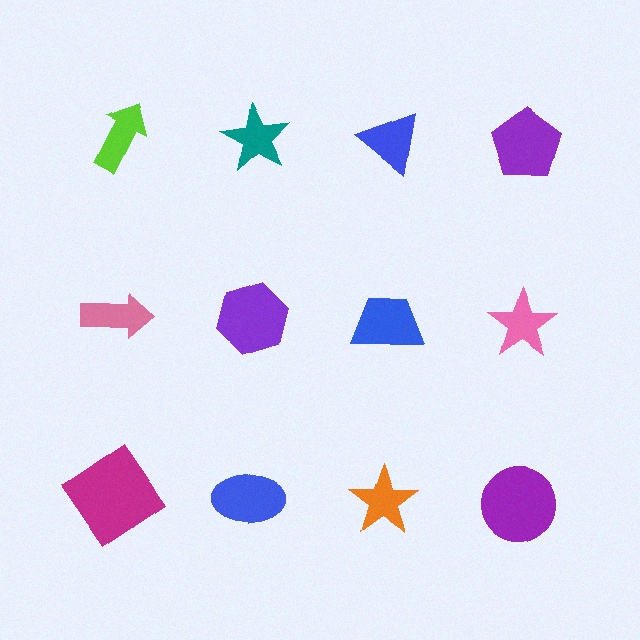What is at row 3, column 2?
A blue ellipse.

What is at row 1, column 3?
A blue triangle.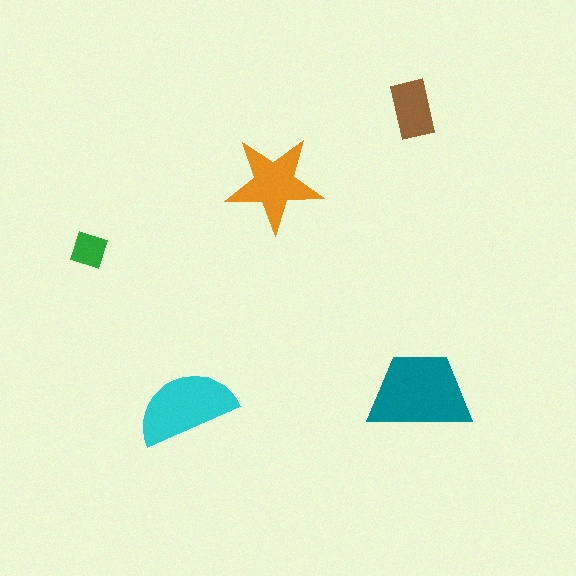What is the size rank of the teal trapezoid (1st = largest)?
1st.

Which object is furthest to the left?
The green diamond is leftmost.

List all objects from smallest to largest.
The green diamond, the brown rectangle, the orange star, the cyan semicircle, the teal trapezoid.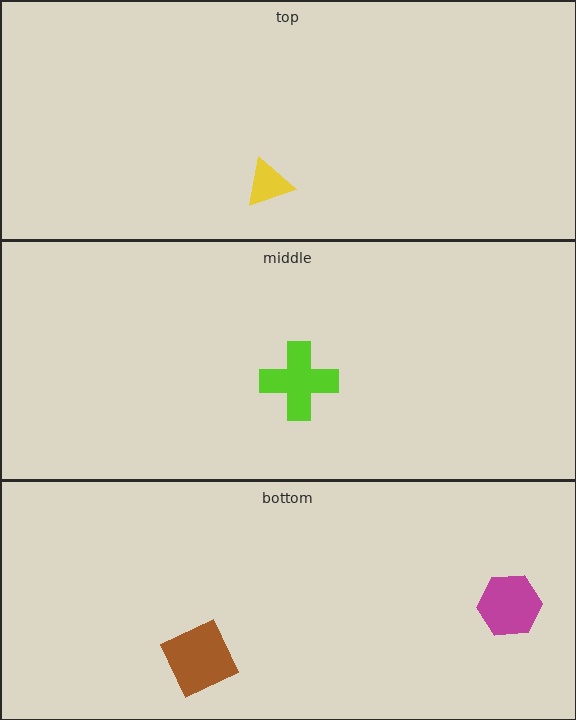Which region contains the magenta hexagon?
The bottom region.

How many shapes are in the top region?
1.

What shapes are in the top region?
The yellow triangle.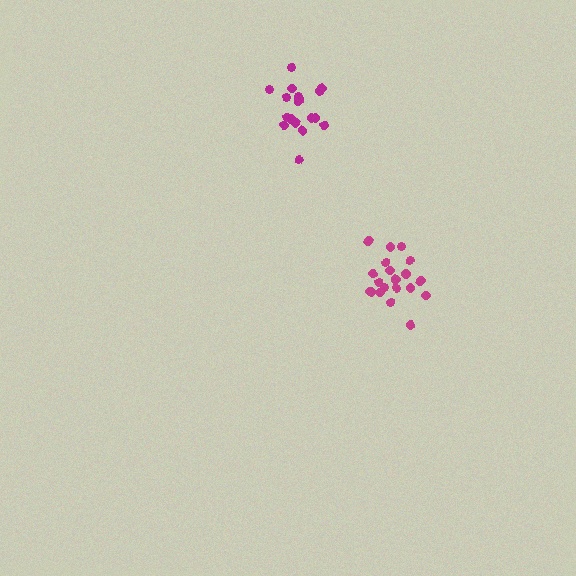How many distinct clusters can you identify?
There are 2 distinct clusters.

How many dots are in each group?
Group 1: 18 dots, Group 2: 20 dots (38 total).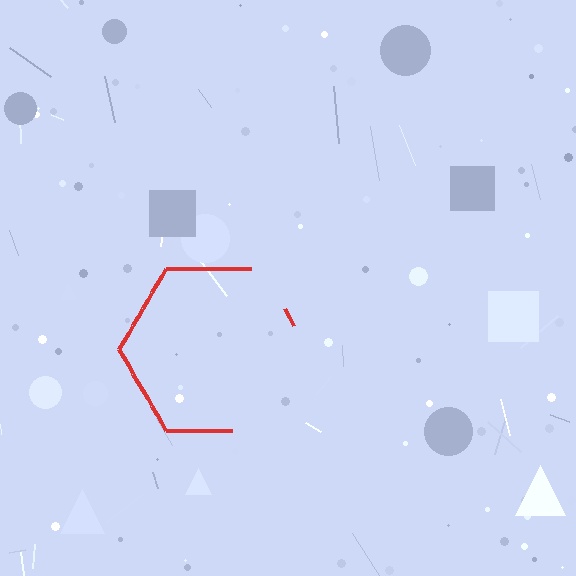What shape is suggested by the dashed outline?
The dashed outline suggests a hexagon.